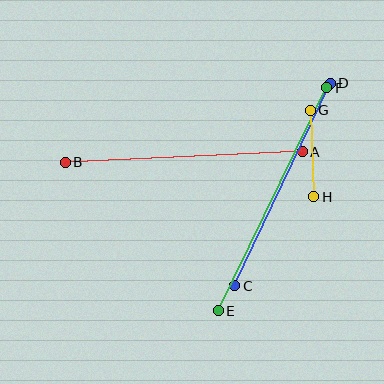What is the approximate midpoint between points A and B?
The midpoint is at approximately (184, 157) pixels.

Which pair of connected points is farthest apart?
Points E and F are farthest apart.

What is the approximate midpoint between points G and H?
The midpoint is at approximately (312, 154) pixels.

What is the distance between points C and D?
The distance is approximately 224 pixels.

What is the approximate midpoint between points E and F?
The midpoint is at approximately (272, 199) pixels.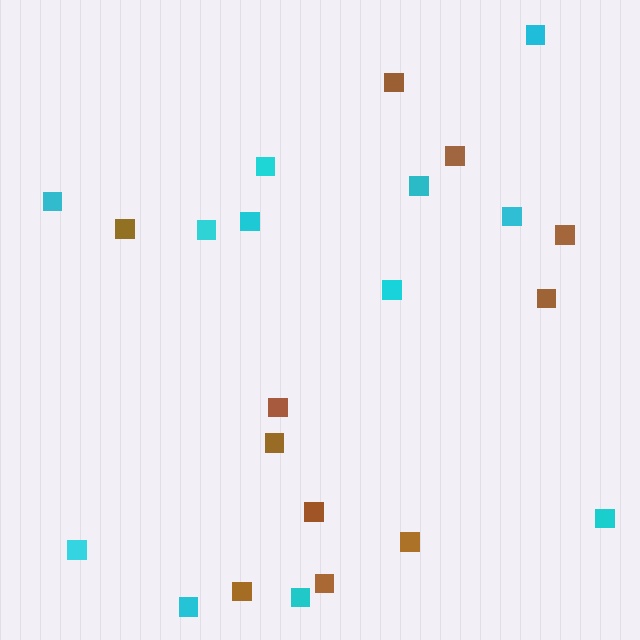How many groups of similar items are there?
There are 2 groups: one group of cyan squares (12) and one group of brown squares (11).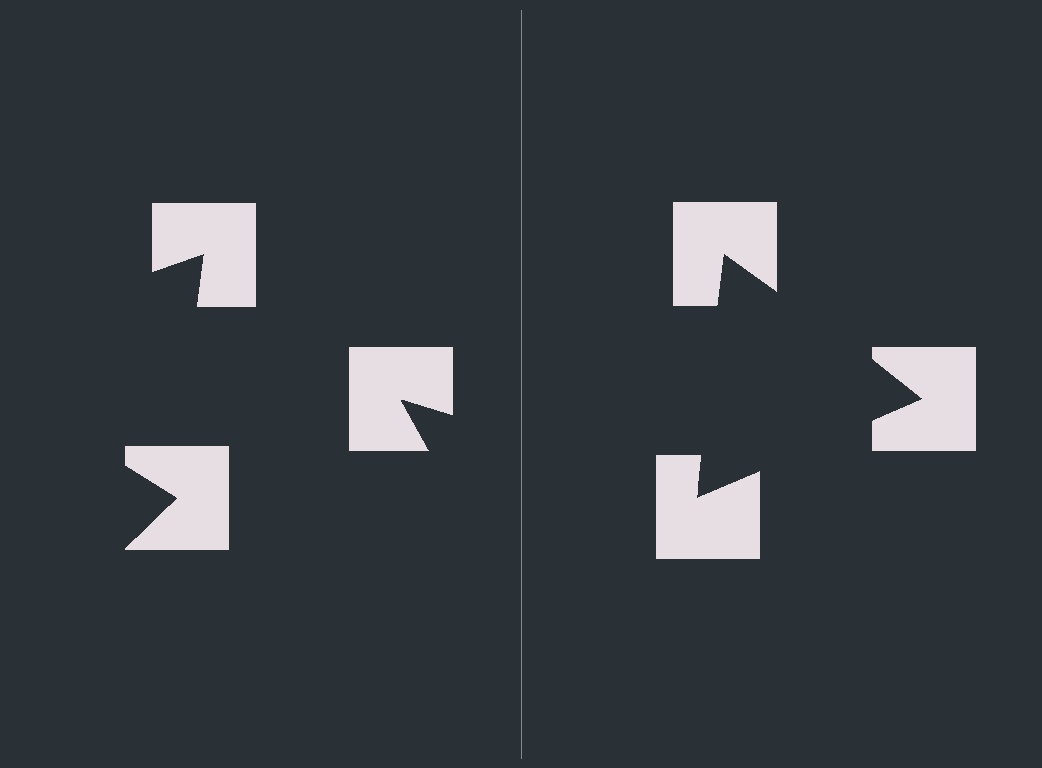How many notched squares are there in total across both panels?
6 — 3 on each side.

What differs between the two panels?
The notched squares are positioned identically on both sides; only the wedge orientations differ. On the right they align to a triangle; on the left they are misaligned.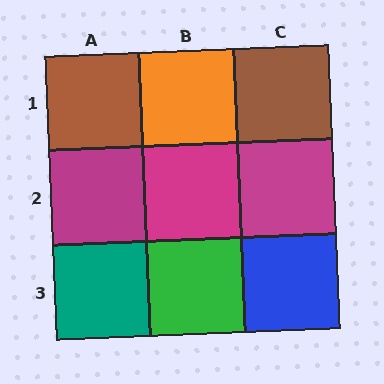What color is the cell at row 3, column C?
Blue.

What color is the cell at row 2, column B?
Magenta.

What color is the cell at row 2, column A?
Magenta.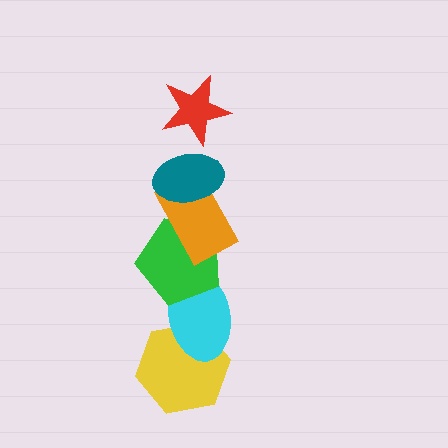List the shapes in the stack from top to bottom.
From top to bottom: the red star, the teal ellipse, the orange rectangle, the green pentagon, the cyan ellipse, the yellow hexagon.